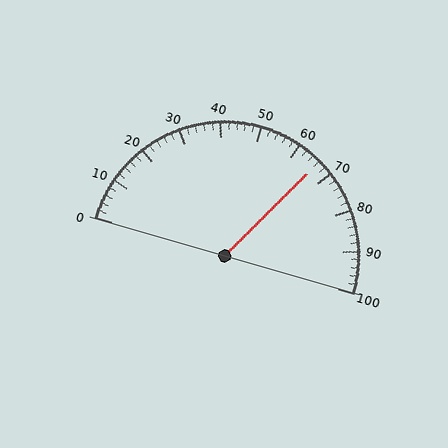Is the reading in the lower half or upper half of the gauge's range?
The reading is in the upper half of the range (0 to 100).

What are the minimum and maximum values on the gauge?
The gauge ranges from 0 to 100.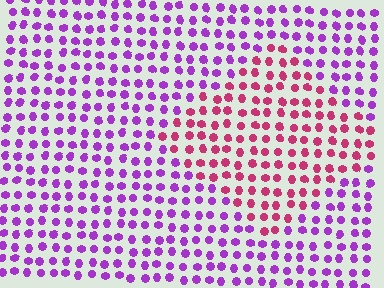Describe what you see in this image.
The image is filled with small purple elements in a uniform arrangement. A diamond-shaped region is visible where the elements are tinted to a slightly different hue, forming a subtle color boundary.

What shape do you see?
I see a diamond.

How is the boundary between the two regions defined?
The boundary is defined purely by a slight shift in hue (about 49 degrees). Spacing, size, and orientation are identical on both sides.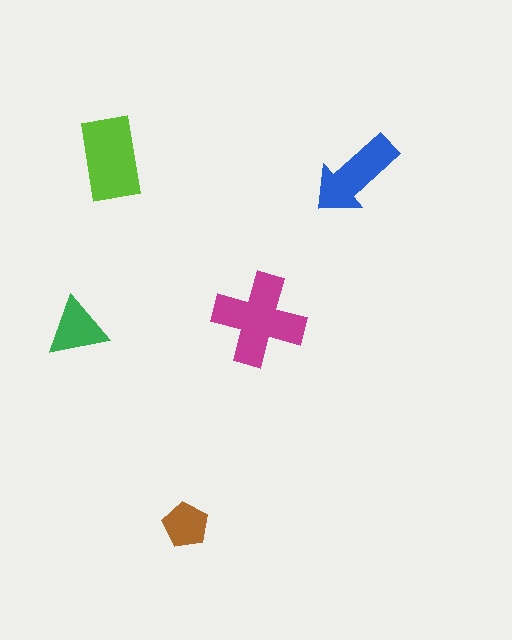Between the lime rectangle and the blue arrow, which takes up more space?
The lime rectangle.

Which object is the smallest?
The brown pentagon.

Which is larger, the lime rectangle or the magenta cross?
The magenta cross.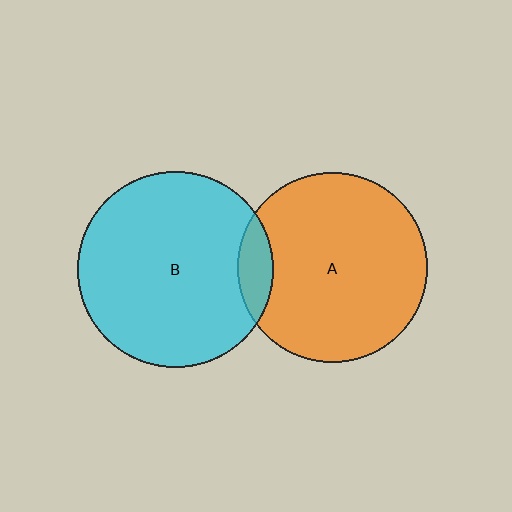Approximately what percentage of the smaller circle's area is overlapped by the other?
Approximately 10%.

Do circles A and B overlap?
Yes.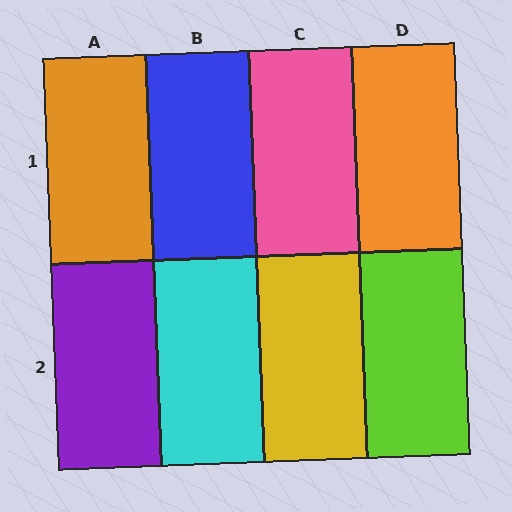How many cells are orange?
2 cells are orange.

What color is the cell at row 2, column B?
Cyan.